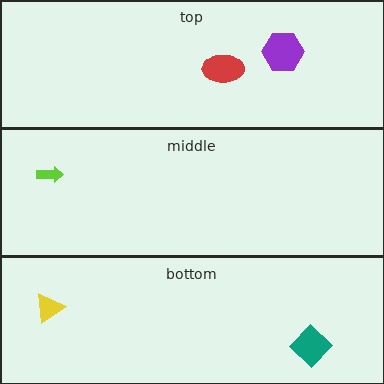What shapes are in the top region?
The red ellipse, the purple hexagon.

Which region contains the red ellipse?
The top region.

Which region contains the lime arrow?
The middle region.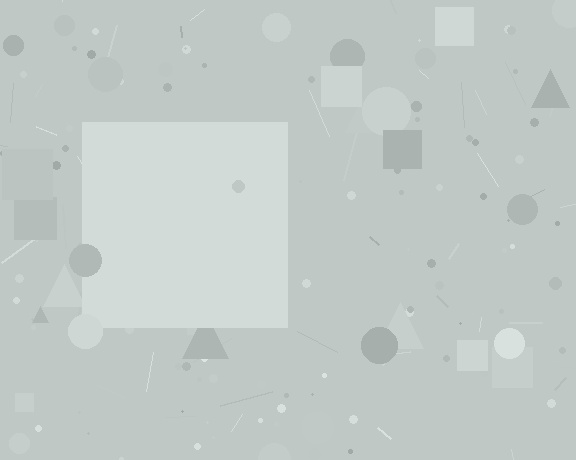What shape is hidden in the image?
A square is hidden in the image.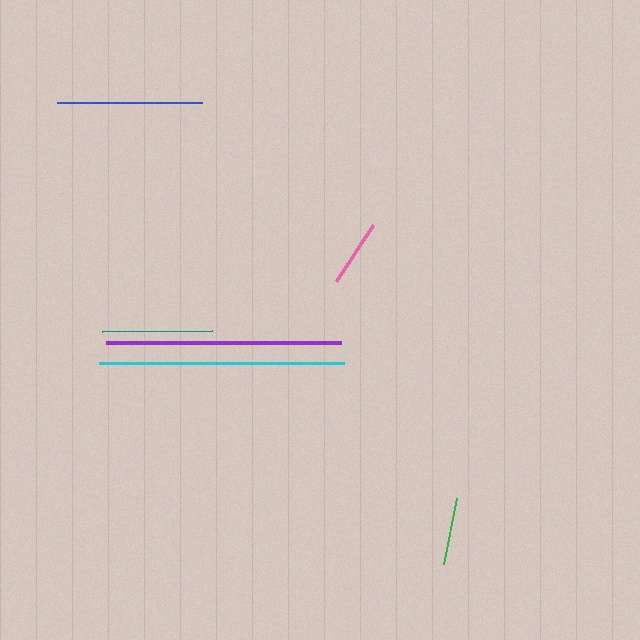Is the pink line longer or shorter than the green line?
The green line is longer than the pink line.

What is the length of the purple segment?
The purple segment is approximately 235 pixels long.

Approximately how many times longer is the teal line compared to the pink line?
The teal line is approximately 1.6 times the length of the pink line.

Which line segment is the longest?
The cyan line is the longest at approximately 246 pixels.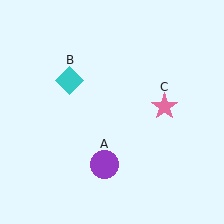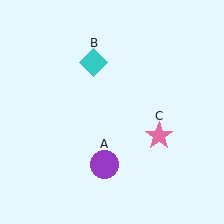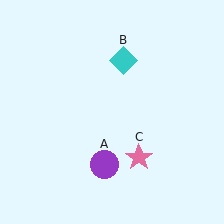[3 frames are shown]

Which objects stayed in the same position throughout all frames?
Purple circle (object A) remained stationary.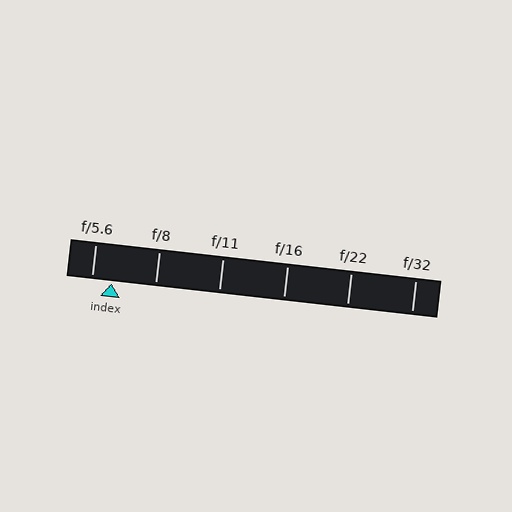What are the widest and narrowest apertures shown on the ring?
The widest aperture shown is f/5.6 and the narrowest is f/32.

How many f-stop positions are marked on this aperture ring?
There are 6 f-stop positions marked.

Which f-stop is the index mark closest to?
The index mark is closest to f/5.6.